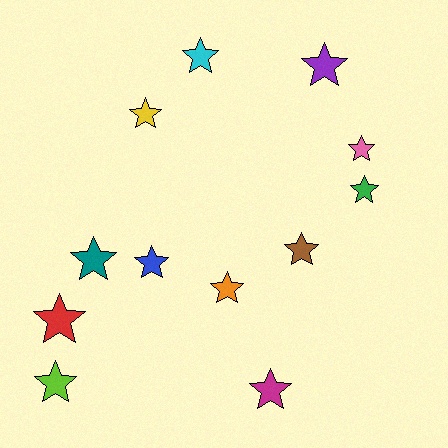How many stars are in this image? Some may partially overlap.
There are 12 stars.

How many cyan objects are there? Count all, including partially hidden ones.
There is 1 cyan object.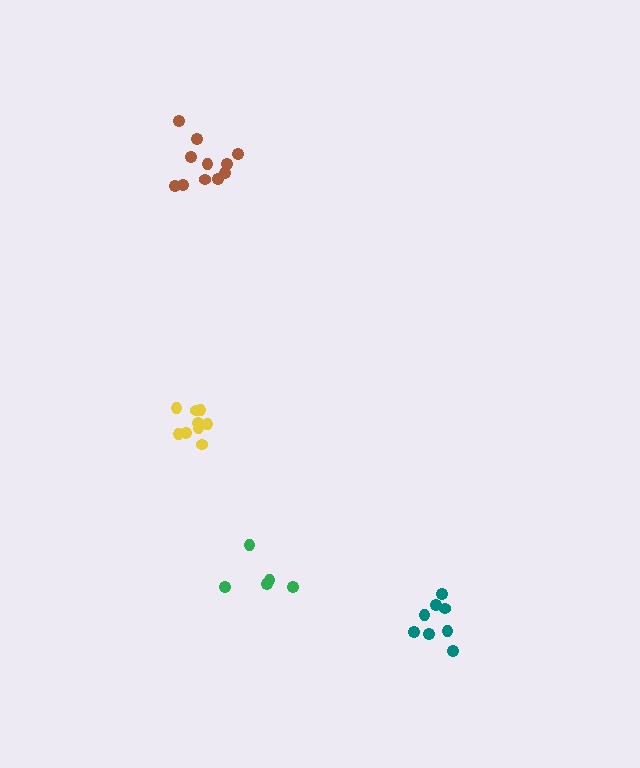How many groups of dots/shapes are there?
There are 4 groups.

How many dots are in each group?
Group 1: 8 dots, Group 2: 9 dots, Group 3: 11 dots, Group 4: 5 dots (33 total).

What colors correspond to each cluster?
The clusters are colored: teal, yellow, brown, green.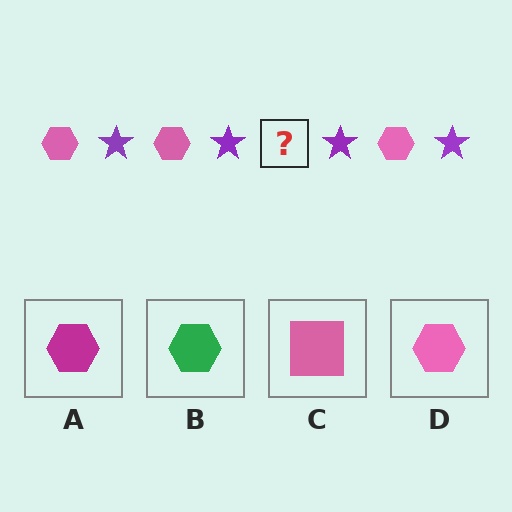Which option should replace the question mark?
Option D.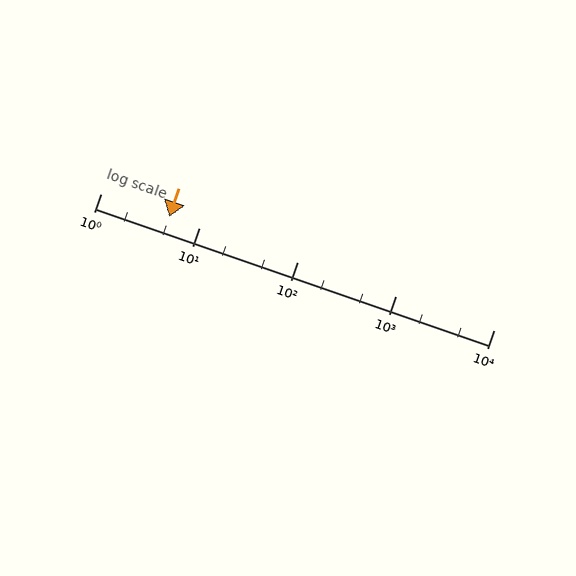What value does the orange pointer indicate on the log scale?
The pointer indicates approximately 5.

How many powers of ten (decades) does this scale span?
The scale spans 4 decades, from 1 to 10000.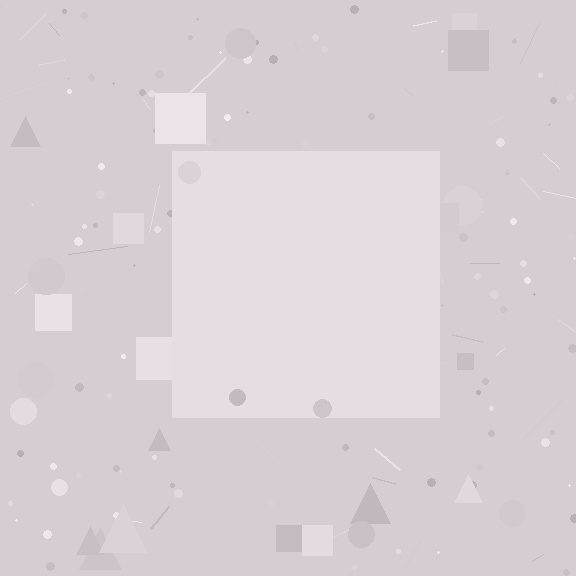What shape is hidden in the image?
A square is hidden in the image.